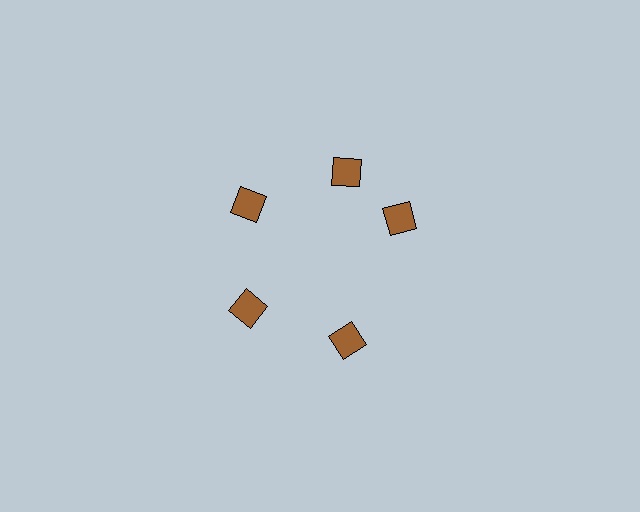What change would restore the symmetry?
The symmetry would be restored by rotating it back into even spacing with its neighbors so that all 5 diamonds sit at equal angles and equal distance from the center.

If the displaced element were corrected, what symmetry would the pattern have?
It would have 5-fold rotational symmetry — the pattern would map onto itself every 72 degrees.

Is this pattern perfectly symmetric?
No. The 5 brown diamonds are arranged in a ring, but one element near the 3 o'clock position is rotated out of alignment along the ring, breaking the 5-fold rotational symmetry.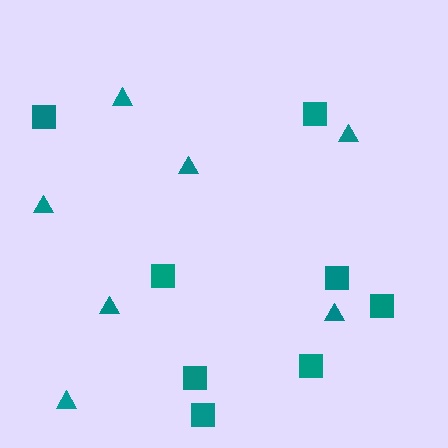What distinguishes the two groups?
There are 2 groups: one group of squares (8) and one group of triangles (7).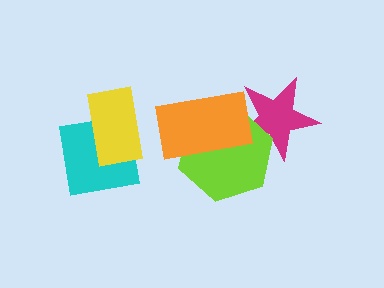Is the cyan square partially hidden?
Yes, it is partially covered by another shape.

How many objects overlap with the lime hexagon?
2 objects overlap with the lime hexagon.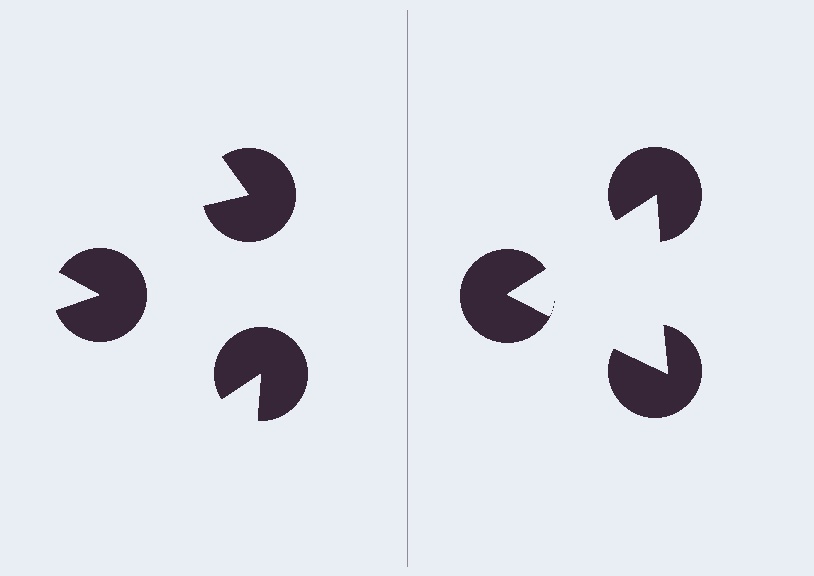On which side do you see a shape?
An illusory triangle appears on the right side. On the left side the wedge cuts are rotated, so no coherent shape forms.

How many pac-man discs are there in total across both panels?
6 — 3 on each side.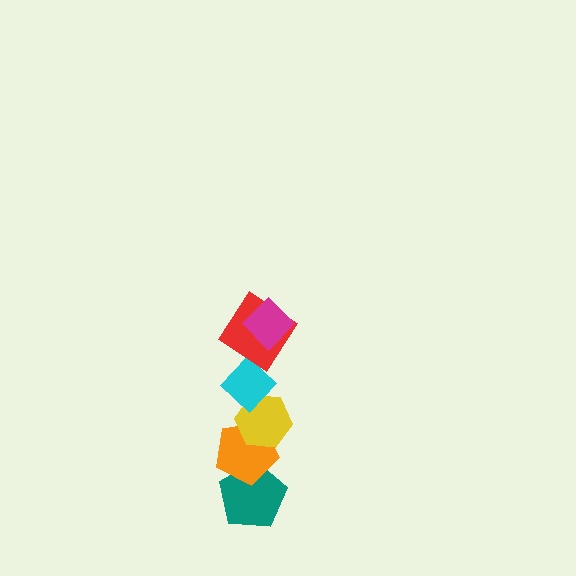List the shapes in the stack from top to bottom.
From top to bottom: the magenta diamond, the red diamond, the cyan diamond, the yellow hexagon, the orange pentagon, the teal pentagon.